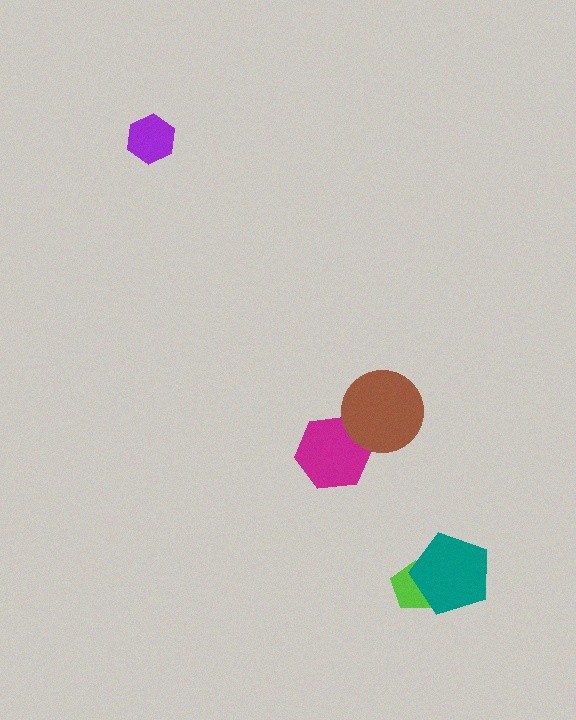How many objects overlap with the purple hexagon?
0 objects overlap with the purple hexagon.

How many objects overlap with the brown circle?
1 object overlaps with the brown circle.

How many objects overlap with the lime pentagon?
1 object overlaps with the lime pentagon.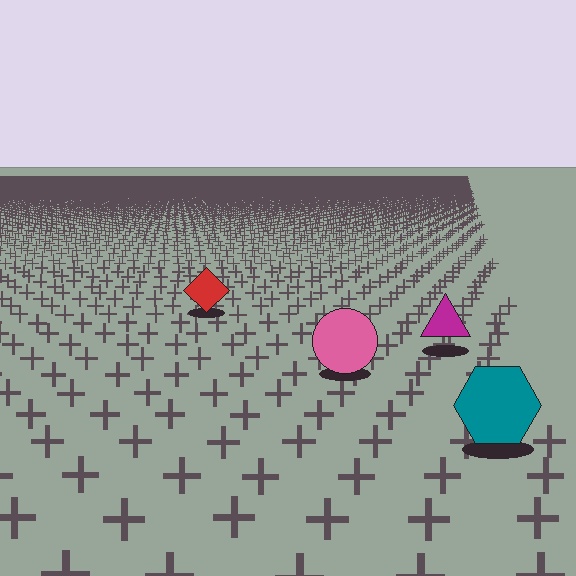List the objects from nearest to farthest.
From nearest to farthest: the teal hexagon, the pink circle, the magenta triangle, the red diamond.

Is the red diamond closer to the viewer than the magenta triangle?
No. The magenta triangle is closer — you can tell from the texture gradient: the ground texture is coarser near it.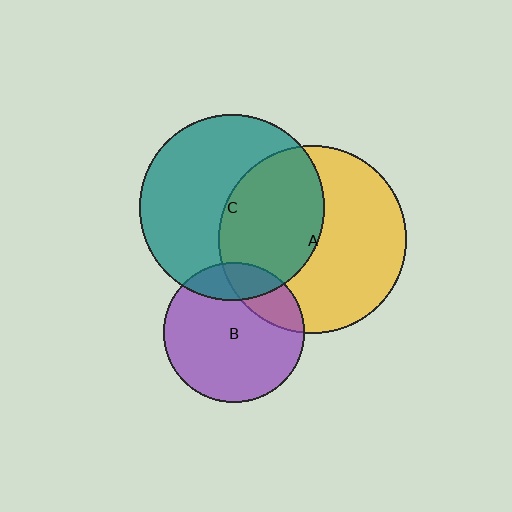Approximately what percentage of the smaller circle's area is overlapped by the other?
Approximately 45%.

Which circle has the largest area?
Circle A (yellow).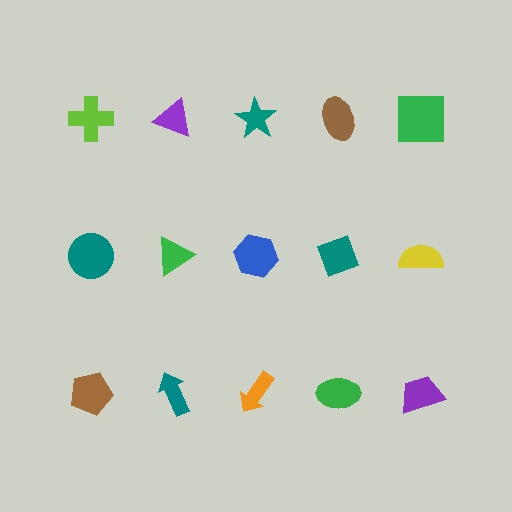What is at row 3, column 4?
A green ellipse.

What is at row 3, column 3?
An orange arrow.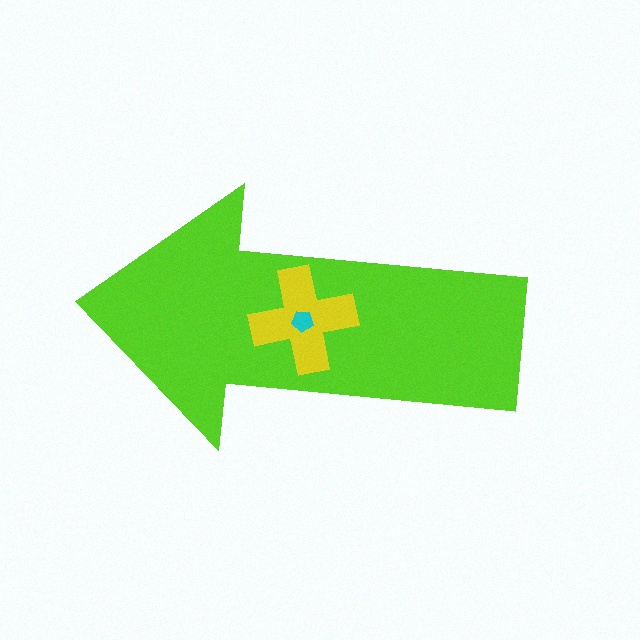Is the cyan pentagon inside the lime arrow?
Yes.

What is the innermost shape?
The cyan pentagon.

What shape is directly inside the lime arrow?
The yellow cross.